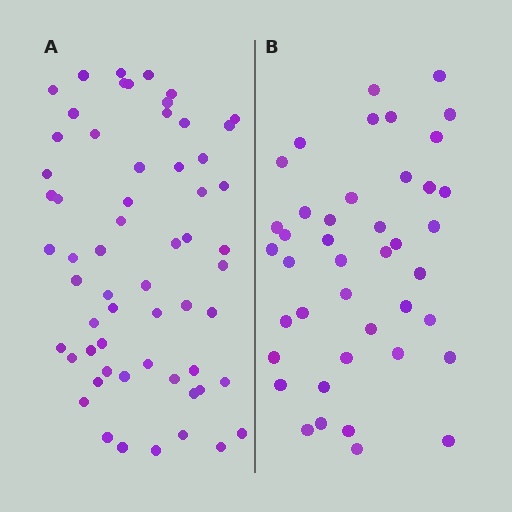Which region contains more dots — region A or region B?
Region A (the left region) has more dots.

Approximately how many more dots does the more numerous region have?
Region A has approximately 20 more dots than region B.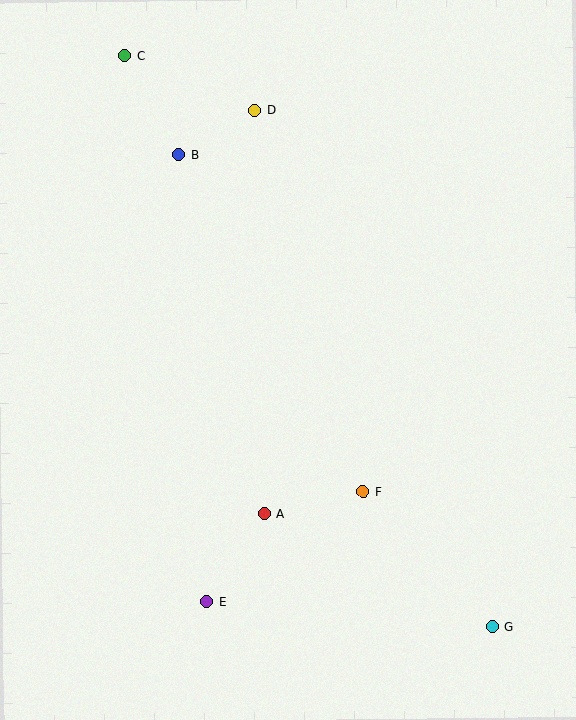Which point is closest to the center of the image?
Point F at (363, 492) is closest to the center.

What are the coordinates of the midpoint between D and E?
The midpoint between D and E is at (231, 356).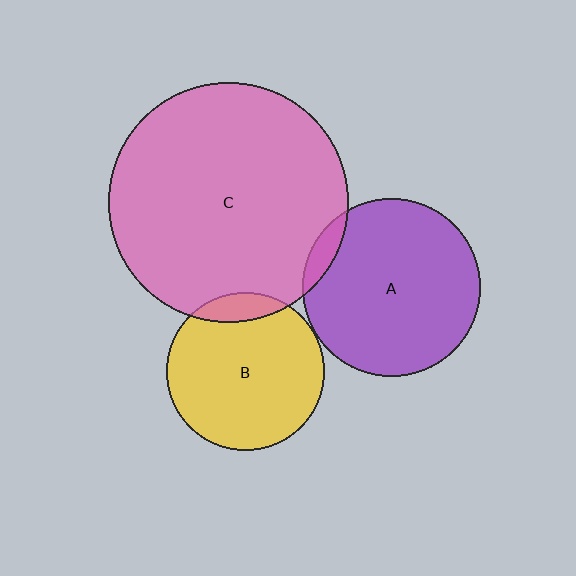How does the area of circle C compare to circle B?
Approximately 2.3 times.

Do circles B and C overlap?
Yes.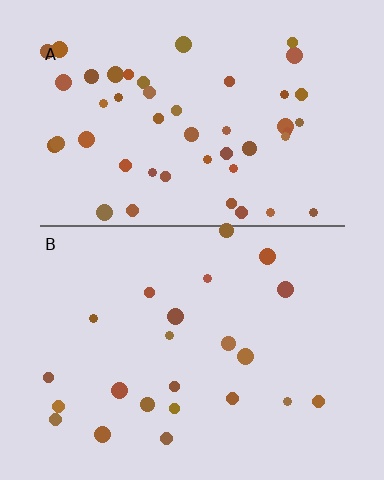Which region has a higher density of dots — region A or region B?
A (the top).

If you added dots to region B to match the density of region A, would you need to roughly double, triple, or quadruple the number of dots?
Approximately double.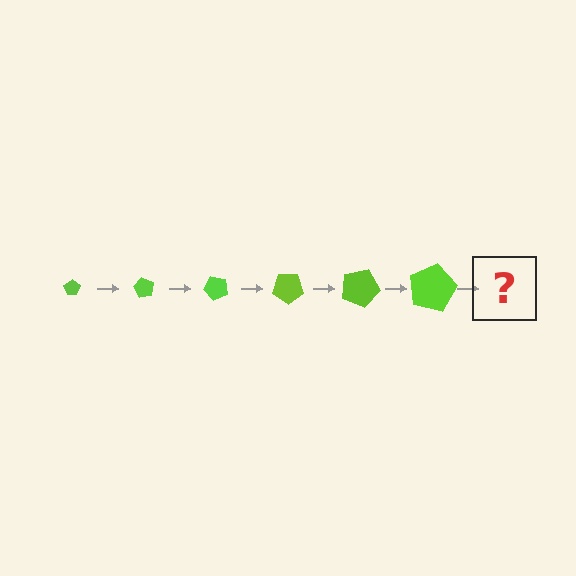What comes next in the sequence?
The next element should be a pentagon, larger than the previous one and rotated 360 degrees from the start.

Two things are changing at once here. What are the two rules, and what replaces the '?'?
The two rules are that the pentagon grows larger each step and it rotates 60 degrees each step. The '?' should be a pentagon, larger than the previous one and rotated 360 degrees from the start.